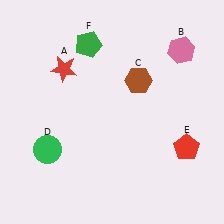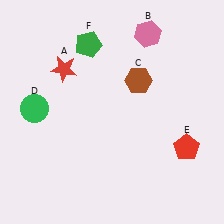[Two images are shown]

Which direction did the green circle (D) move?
The green circle (D) moved up.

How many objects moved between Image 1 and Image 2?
2 objects moved between the two images.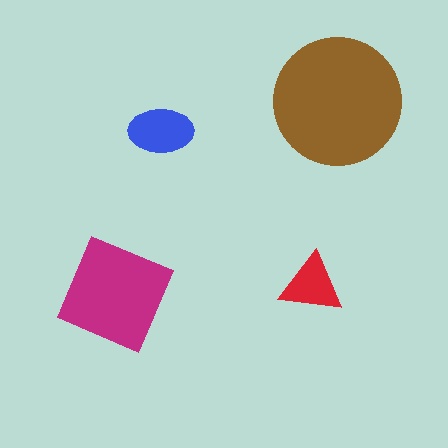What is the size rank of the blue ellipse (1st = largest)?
3rd.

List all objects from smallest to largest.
The red triangle, the blue ellipse, the magenta diamond, the brown circle.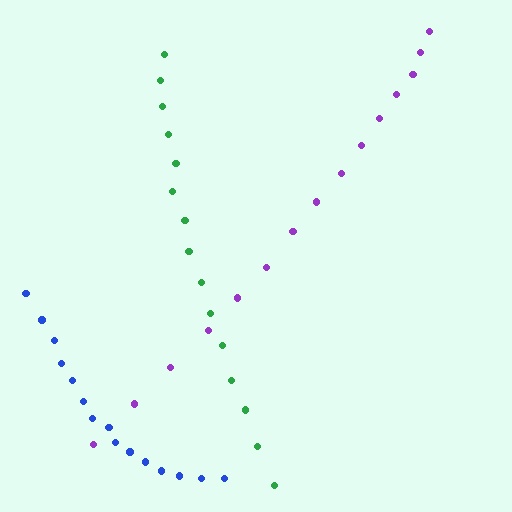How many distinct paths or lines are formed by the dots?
There are 3 distinct paths.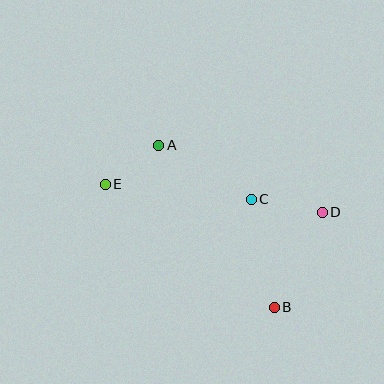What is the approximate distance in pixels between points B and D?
The distance between B and D is approximately 107 pixels.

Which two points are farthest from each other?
Points D and E are farthest from each other.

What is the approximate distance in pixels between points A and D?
The distance between A and D is approximately 177 pixels.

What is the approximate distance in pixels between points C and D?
The distance between C and D is approximately 72 pixels.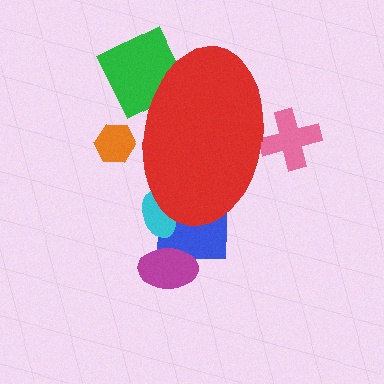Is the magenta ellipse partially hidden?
No, the magenta ellipse is fully visible.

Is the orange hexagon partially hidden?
Yes, the orange hexagon is partially hidden behind the red ellipse.